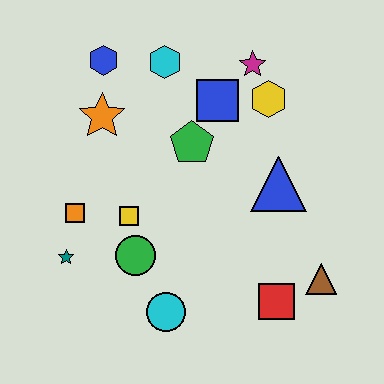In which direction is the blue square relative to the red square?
The blue square is above the red square.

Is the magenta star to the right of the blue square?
Yes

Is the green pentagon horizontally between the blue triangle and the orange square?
Yes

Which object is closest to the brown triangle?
The red square is closest to the brown triangle.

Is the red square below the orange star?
Yes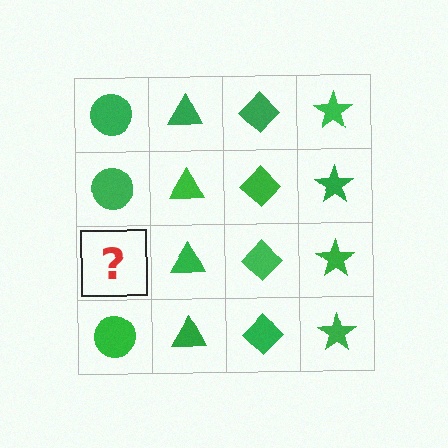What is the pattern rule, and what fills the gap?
The rule is that each column has a consistent shape. The gap should be filled with a green circle.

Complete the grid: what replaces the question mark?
The question mark should be replaced with a green circle.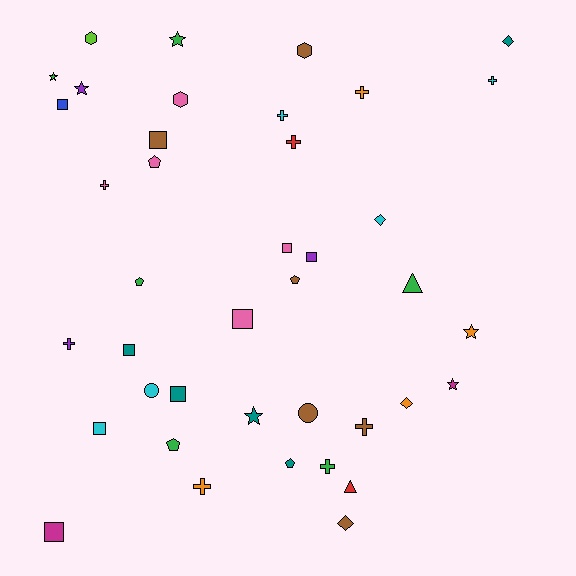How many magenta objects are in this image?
There are 2 magenta objects.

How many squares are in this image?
There are 9 squares.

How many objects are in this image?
There are 40 objects.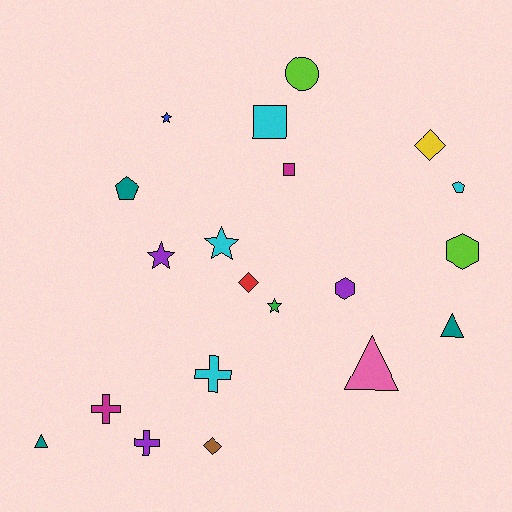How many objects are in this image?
There are 20 objects.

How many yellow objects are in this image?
There is 1 yellow object.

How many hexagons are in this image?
There are 2 hexagons.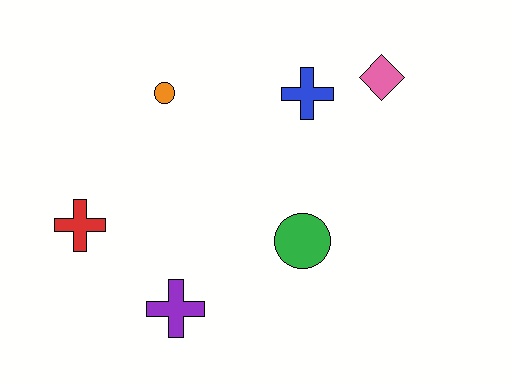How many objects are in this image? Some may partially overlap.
There are 6 objects.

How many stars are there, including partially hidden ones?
There are no stars.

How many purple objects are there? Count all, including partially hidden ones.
There is 1 purple object.